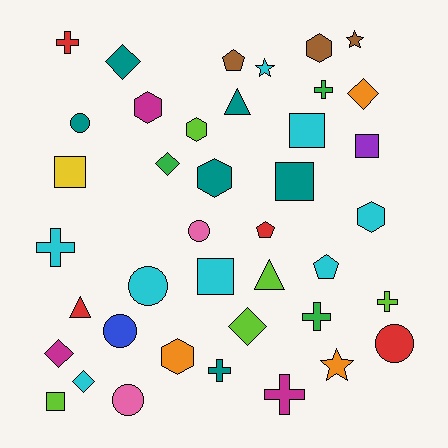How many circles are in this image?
There are 6 circles.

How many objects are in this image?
There are 40 objects.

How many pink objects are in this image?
There are 2 pink objects.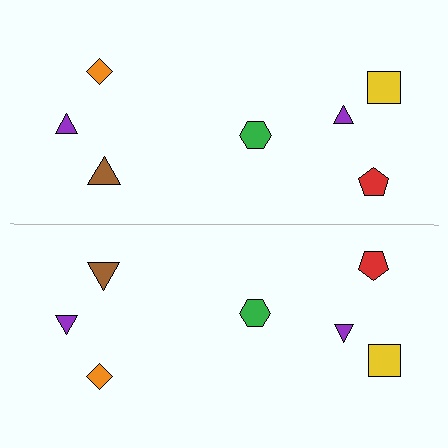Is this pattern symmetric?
Yes, this pattern has bilateral (reflection) symmetry.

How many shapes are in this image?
There are 14 shapes in this image.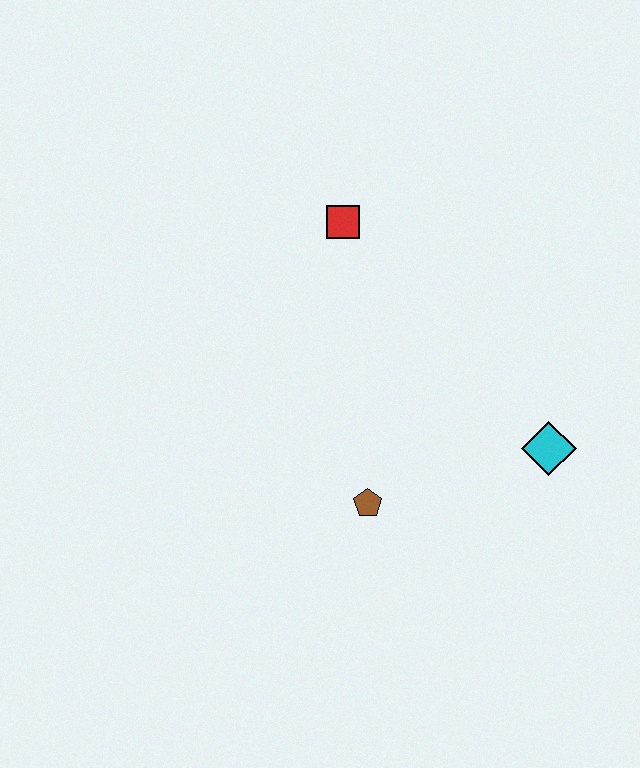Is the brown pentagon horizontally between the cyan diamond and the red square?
Yes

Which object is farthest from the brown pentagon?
The red square is farthest from the brown pentagon.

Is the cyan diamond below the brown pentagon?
No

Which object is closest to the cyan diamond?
The brown pentagon is closest to the cyan diamond.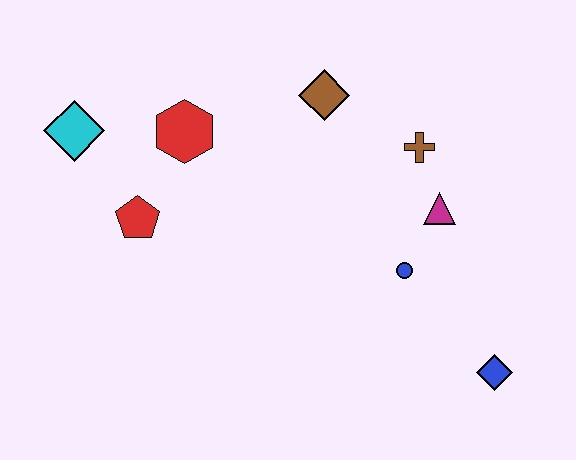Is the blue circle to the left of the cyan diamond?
No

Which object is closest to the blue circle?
The magenta triangle is closest to the blue circle.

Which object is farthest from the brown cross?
The cyan diamond is farthest from the brown cross.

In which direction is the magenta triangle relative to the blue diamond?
The magenta triangle is above the blue diamond.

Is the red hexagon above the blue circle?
Yes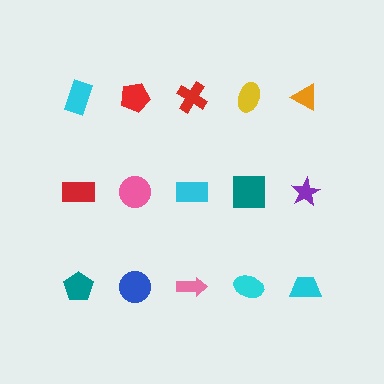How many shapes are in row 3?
5 shapes.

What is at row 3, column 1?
A teal pentagon.